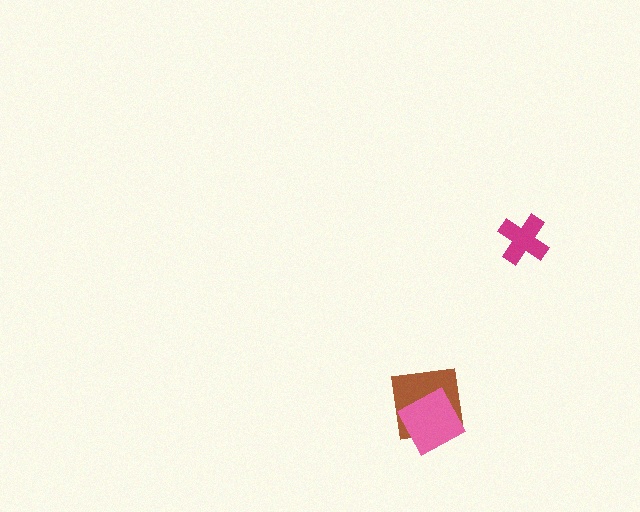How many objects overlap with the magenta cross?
0 objects overlap with the magenta cross.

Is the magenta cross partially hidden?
No, no other shape covers it.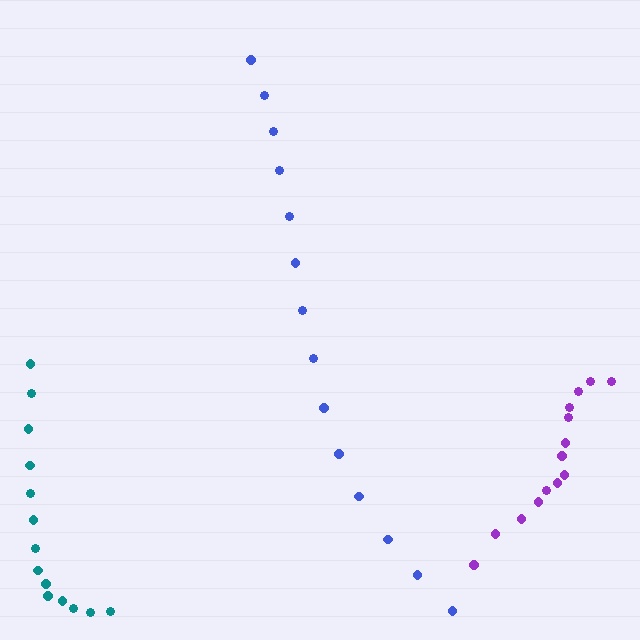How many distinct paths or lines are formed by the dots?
There are 3 distinct paths.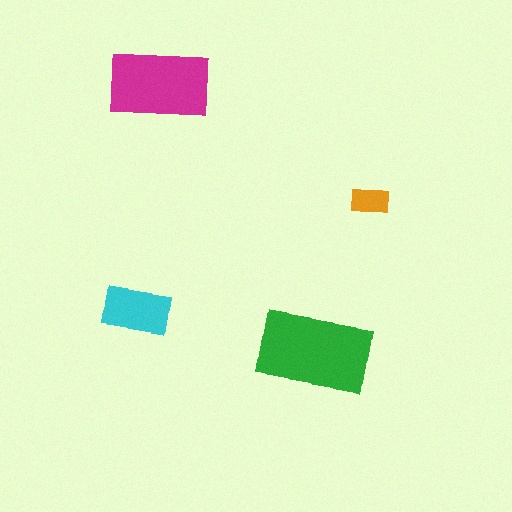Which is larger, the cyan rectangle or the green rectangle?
The green one.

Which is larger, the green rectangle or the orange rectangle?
The green one.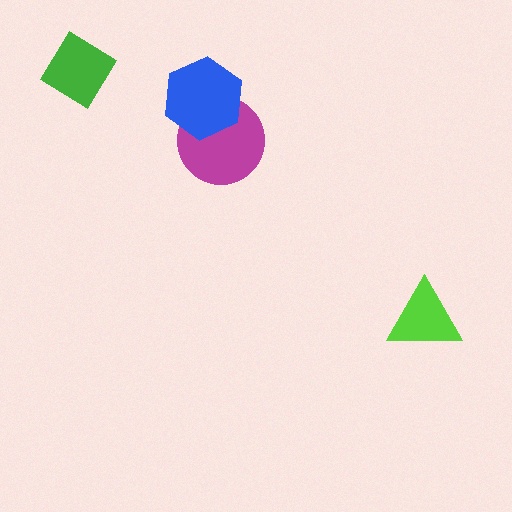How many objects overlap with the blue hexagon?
1 object overlaps with the blue hexagon.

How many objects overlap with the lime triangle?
0 objects overlap with the lime triangle.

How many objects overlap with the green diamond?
0 objects overlap with the green diamond.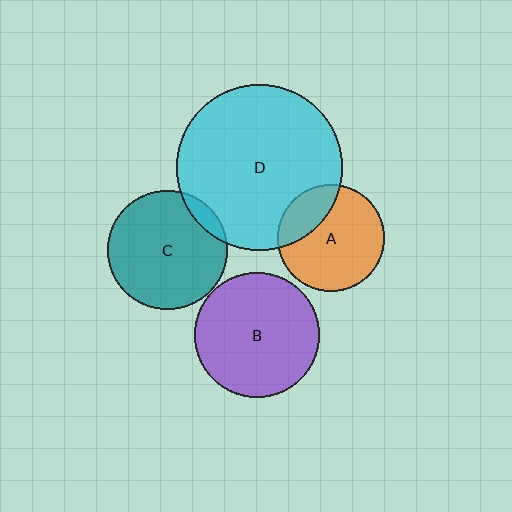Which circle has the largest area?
Circle D (cyan).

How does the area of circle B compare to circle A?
Approximately 1.4 times.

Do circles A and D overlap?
Yes.